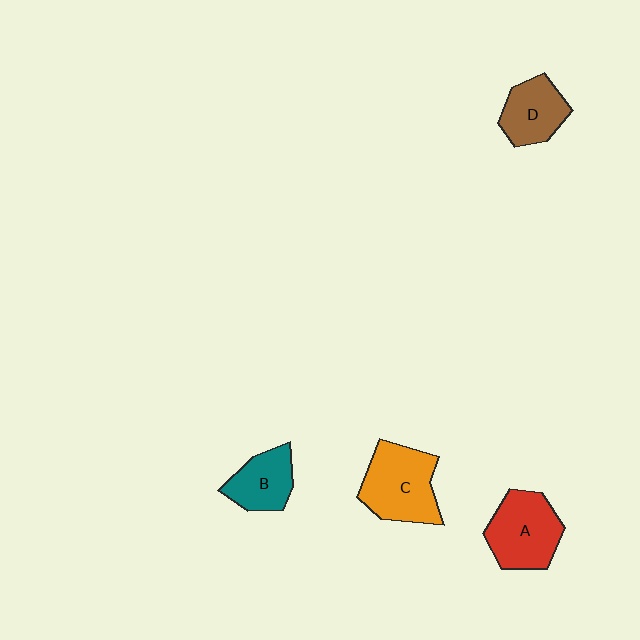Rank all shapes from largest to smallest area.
From largest to smallest: C (orange), A (red), D (brown), B (teal).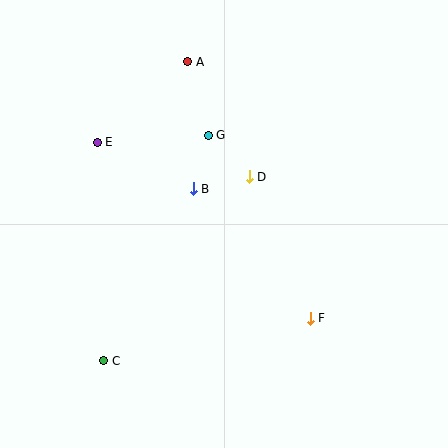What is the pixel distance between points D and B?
The distance between D and B is 57 pixels.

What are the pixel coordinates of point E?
Point E is at (97, 142).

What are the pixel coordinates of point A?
Point A is at (188, 62).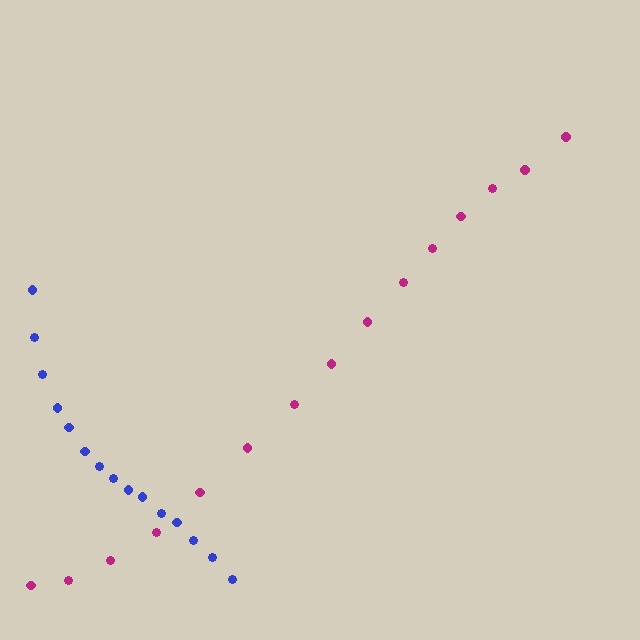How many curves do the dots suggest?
There are 2 distinct paths.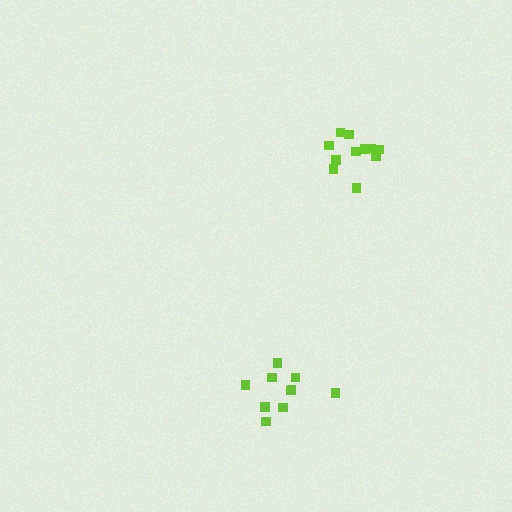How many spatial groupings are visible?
There are 2 spatial groupings.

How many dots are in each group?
Group 1: 10 dots, Group 2: 11 dots (21 total).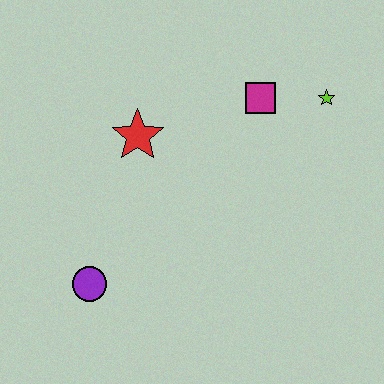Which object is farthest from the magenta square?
The purple circle is farthest from the magenta square.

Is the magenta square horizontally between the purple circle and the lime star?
Yes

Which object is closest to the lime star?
The magenta square is closest to the lime star.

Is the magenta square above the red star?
Yes